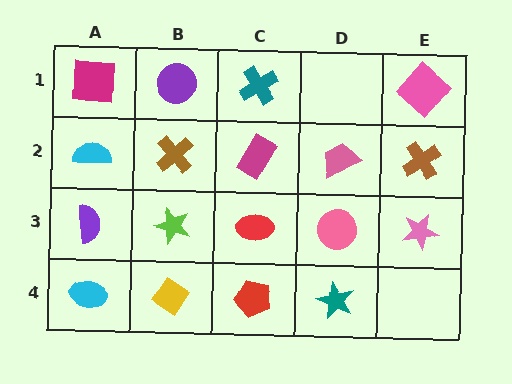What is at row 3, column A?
A purple semicircle.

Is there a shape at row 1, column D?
No, that cell is empty.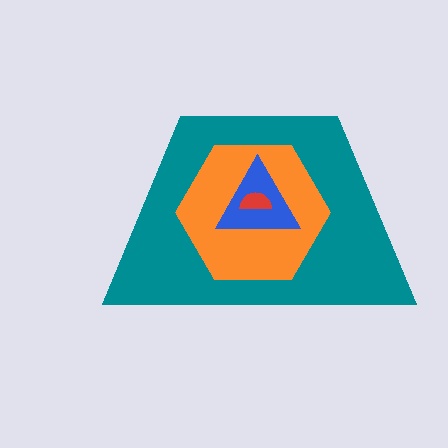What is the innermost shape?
The red semicircle.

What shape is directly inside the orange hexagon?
The blue triangle.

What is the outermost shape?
The teal trapezoid.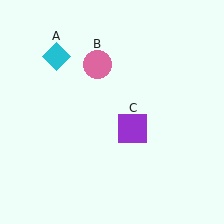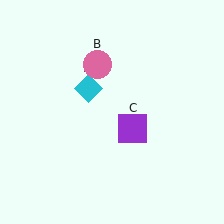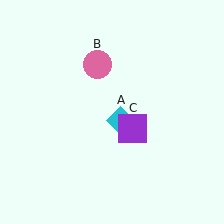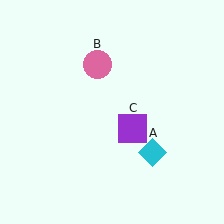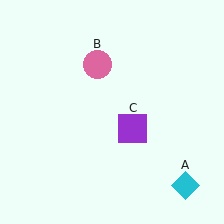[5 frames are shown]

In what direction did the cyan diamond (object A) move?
The cyan diamond (object A) moved down and to the right.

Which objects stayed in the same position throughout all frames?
Pink circle (object B) and purple square (object C) remained stationary.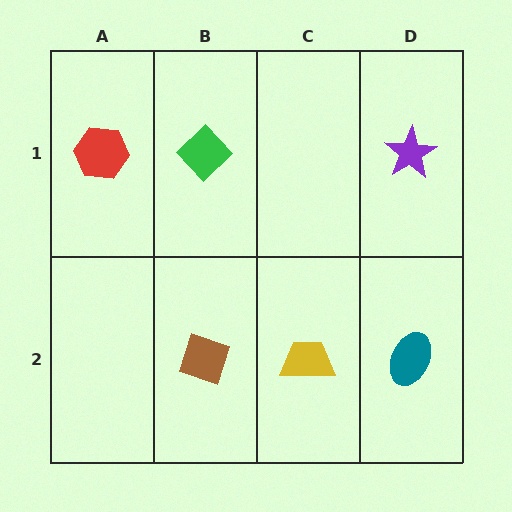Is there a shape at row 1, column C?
No, that cell is empty.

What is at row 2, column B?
A brown diamond.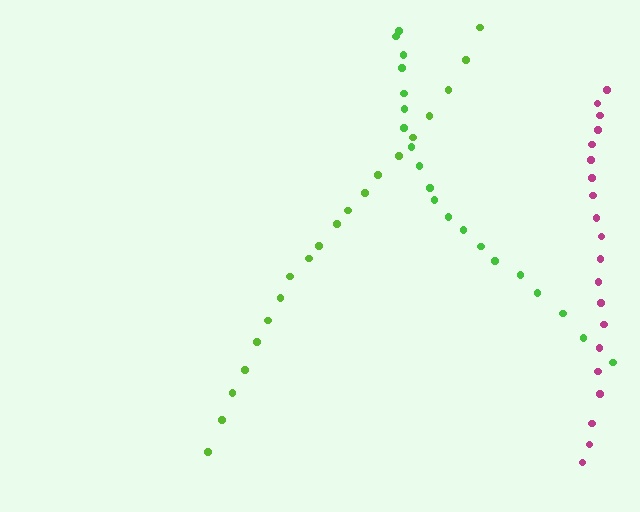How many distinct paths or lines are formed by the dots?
There are 3 distinct paths.